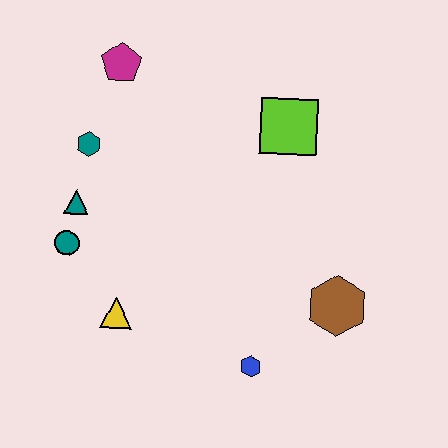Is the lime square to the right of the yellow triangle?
Yes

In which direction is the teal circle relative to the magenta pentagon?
The teal circle is below the magenta pentagon.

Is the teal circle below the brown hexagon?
No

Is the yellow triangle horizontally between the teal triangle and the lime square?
Yes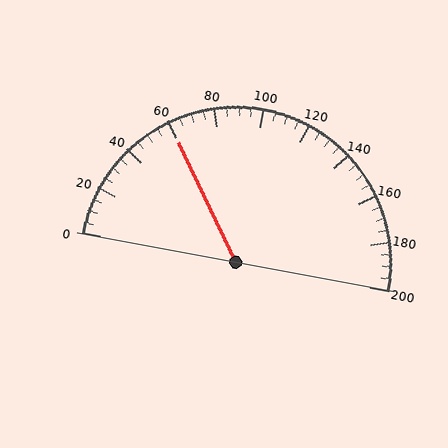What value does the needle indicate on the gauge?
The needle indicates approximately 60.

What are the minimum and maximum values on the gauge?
The gauge ranges from 0 to 200.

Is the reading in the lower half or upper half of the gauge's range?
The reading is in the lower half of the range (0 to 200).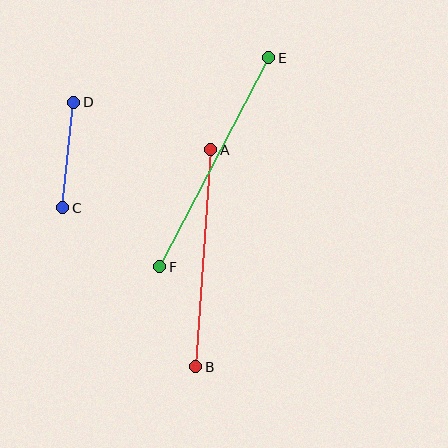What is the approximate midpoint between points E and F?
The midpoint is at approximately (214, 162) pixels.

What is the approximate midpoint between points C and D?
The midpoint is at approximately (68, 155) pixels.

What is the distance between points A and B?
The distance is approximately 217 pixels.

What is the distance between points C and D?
The distance is approximately 106 pixels.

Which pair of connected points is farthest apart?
Points E and F are farthest apart.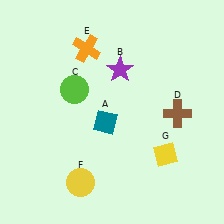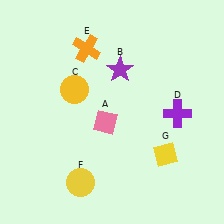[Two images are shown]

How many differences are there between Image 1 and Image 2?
There are 3 differences between the two images.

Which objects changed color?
A changed from teal to pink. C changed from lime to yellow. D changed from brown to purple.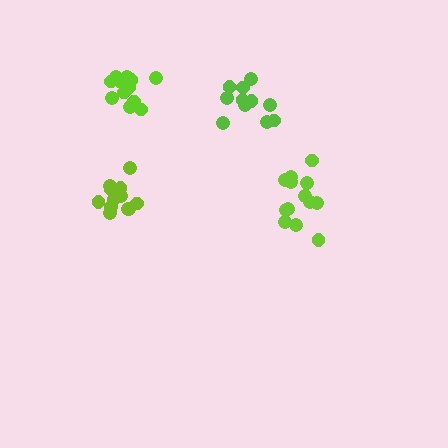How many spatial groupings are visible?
There are 4 spatial groupings.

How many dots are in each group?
Group 1: 13 dots, Group 2: 13 dots, Group 3: 12 dots, Group 4: 11 dots (49 total).